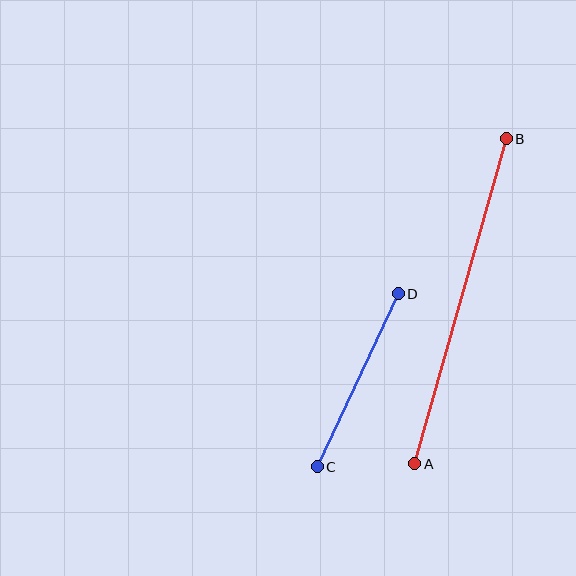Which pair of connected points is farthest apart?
Points A and B are farthest apart.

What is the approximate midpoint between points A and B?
The midpoint is at approximately (460, 301) pixels.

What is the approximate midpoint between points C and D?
The midpoint is at approximately (358, 380) pixels.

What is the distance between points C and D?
The distance is approximately 191 pixels.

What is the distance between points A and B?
The distance is approximately 338 pixels.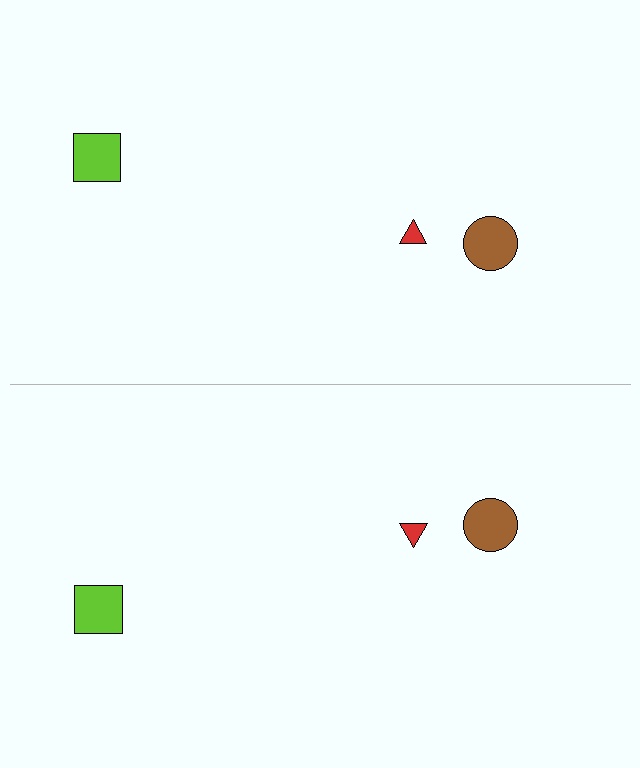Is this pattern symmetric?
Yes, this pattern has bilateral (reflection) symmetry.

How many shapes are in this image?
There are 6 shapes in this image.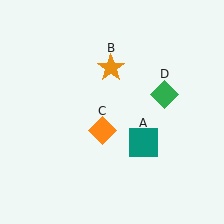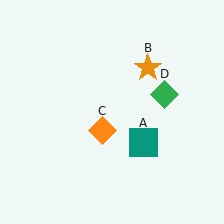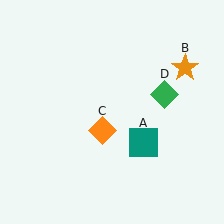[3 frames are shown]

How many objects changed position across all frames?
1 object changed position: orange star (object B).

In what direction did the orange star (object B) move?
The orange star (object B) moved right.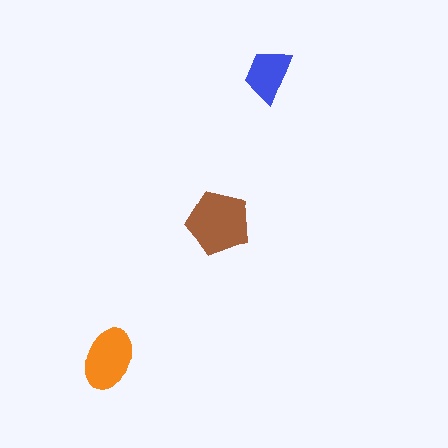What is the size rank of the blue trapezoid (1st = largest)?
3rd.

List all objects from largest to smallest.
The brown pentagon, the orange ellipse, the blue trapezoid.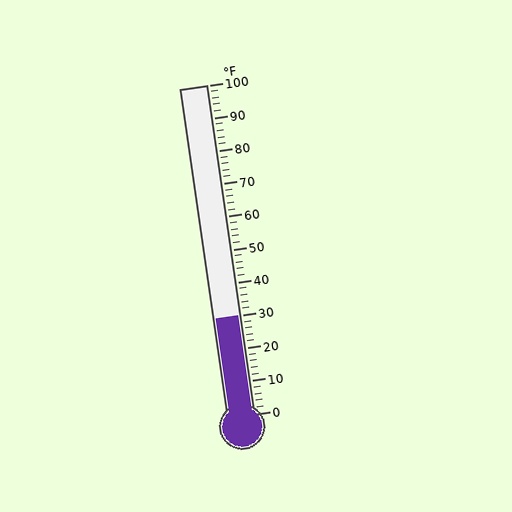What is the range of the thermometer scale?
The thermometer scale ranges from 0°F to 100°F.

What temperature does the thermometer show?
The thermometer shows approximately 30°F.